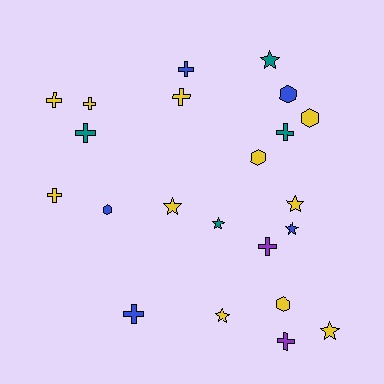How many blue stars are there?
There is 1 blue star.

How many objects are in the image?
There are 22 objects.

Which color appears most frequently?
Yellow, with 11 objects.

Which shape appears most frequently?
Cross, with 10 objects.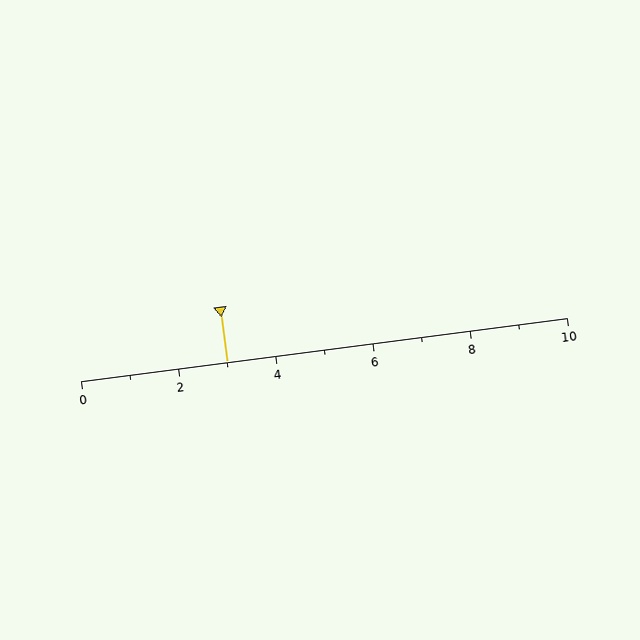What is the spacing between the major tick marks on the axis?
The major ticks are spaced 2 apart.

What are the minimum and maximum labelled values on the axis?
The axis runs from 0 to 10.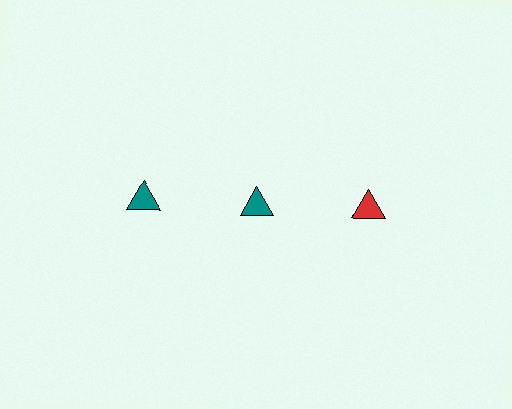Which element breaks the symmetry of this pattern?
The red triangle in the top row, center column breaks the symmetry. All other shapes are teal triangles.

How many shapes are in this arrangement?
There are 3 shapes arranged in a grid pattern.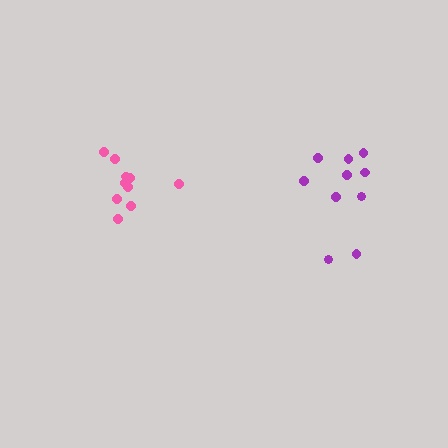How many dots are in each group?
Group 1: 10 dots, Group 2: 10 dots (20 total).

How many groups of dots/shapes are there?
There are 2 groups.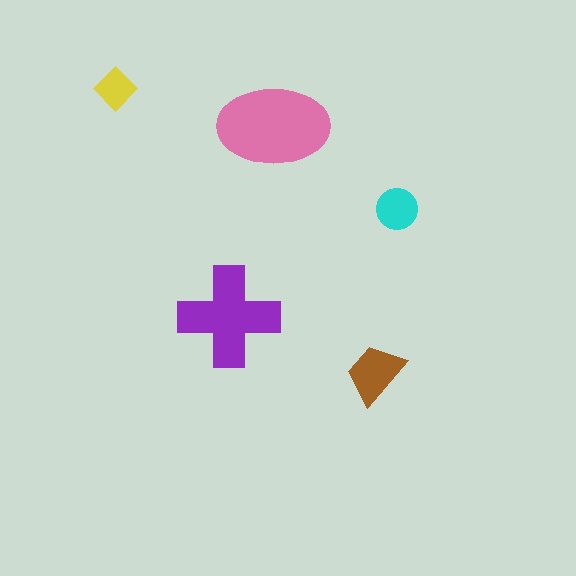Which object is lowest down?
The brown trapezoid is bottommost.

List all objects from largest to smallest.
The pink ellipse, the purple cross, the brown trapezoid, the cyan circle, the yellow diamond.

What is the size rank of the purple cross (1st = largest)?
2nd.